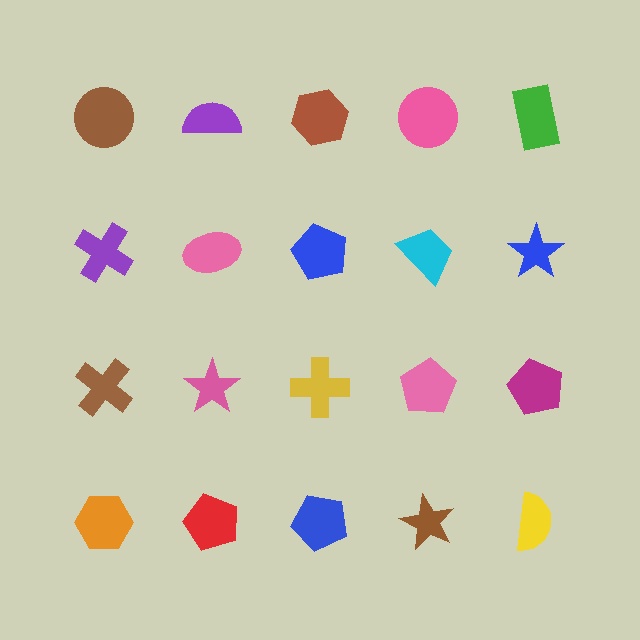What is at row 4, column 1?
An orange hexagon.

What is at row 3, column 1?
A brown cross.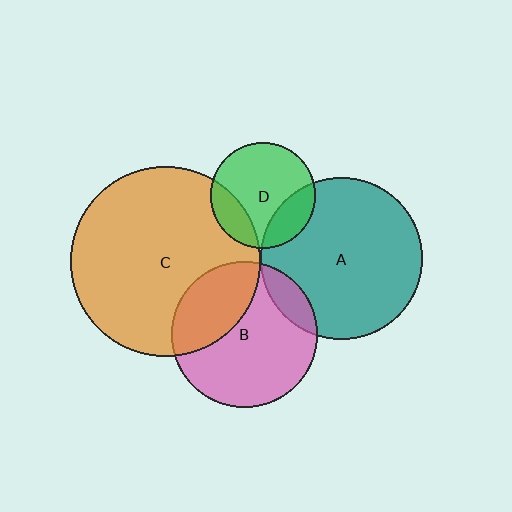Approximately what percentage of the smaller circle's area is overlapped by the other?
Approximately 20%.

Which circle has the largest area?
Circle C (orange).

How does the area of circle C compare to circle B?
Approximately 1.7 times.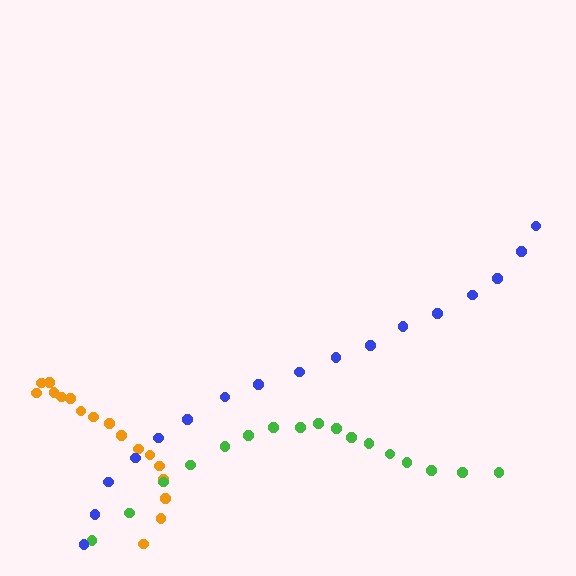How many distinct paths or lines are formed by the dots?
There are 3 distinct paths.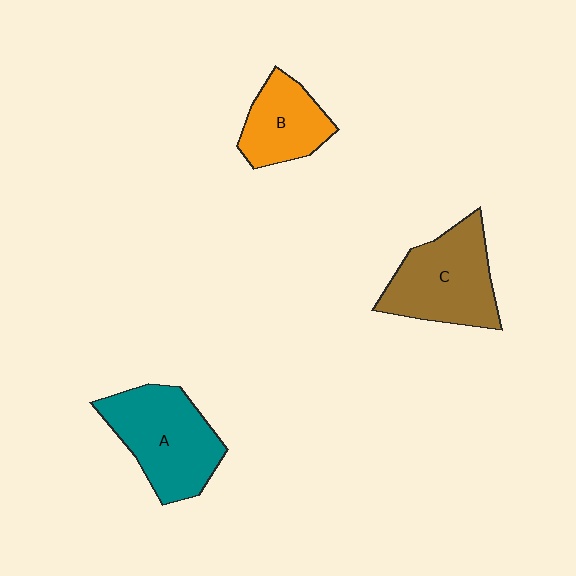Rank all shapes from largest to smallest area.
From largest to smallest: A (teal), C (brown), B (orange).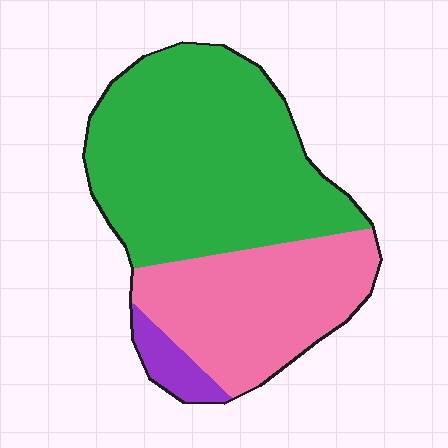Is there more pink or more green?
Green.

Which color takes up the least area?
Purple, at roughly 5%.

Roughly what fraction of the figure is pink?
Pink covers about 35% of the figure.